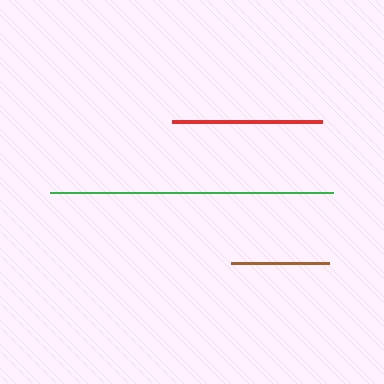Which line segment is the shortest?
The brown line is the shortest at approximately 97 pixels.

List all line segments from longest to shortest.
From longest to shortest: green, red, brown.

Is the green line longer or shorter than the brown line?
The green line is longer than the brown line.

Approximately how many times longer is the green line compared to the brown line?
The green line is approximately 2.9 times the length of the brown line.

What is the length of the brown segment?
The brown segment is approximately 97 pixels long.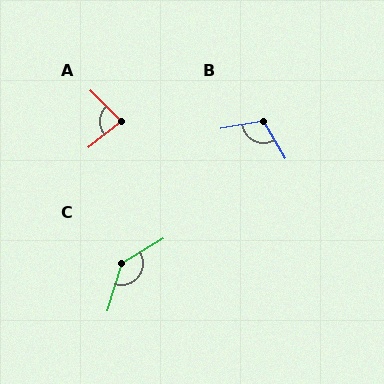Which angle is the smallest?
A, at approximately 83 degrees.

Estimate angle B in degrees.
Approximately 111 degrees.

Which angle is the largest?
C, at approximately 139 degrees.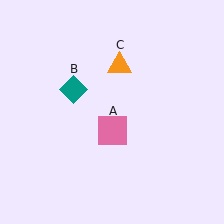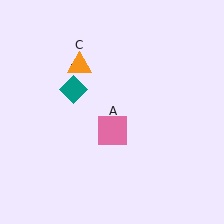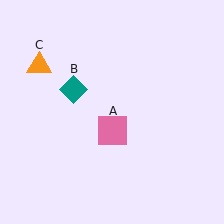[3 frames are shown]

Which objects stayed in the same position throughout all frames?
Pink square (object A) and teal diamond (object B) remained stationary.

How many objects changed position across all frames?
1 object changed position: orange triangle (object C).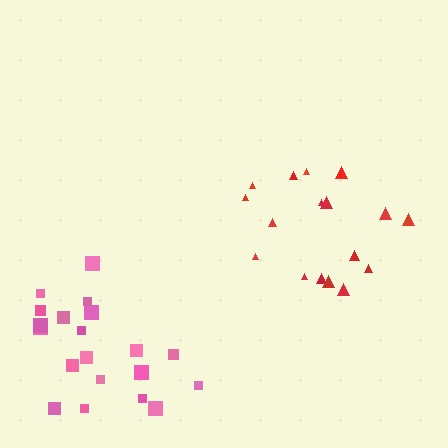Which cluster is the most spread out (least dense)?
Pink.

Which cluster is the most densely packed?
Red.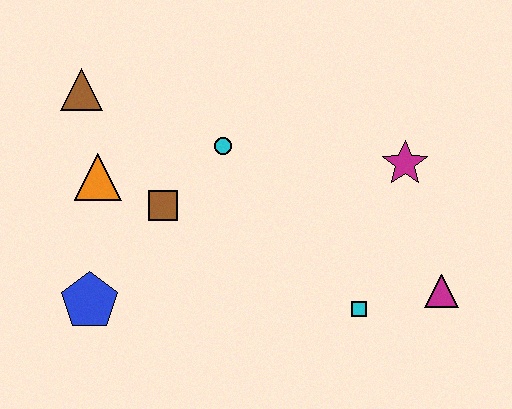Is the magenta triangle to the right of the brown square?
Yes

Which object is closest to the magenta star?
The magenta triangle is closest to the magenta star.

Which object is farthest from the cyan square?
The brown triangle is farthest from the cyan square.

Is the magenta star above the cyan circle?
No